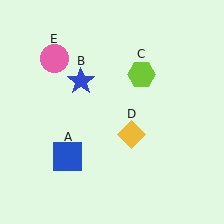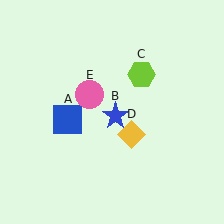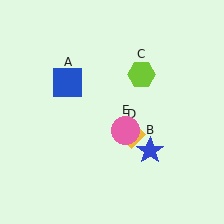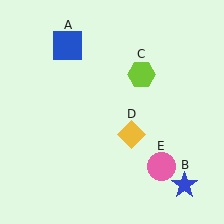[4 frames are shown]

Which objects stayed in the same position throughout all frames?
Lime hexagon (object C) and yellow diamond (object D) remained stationary.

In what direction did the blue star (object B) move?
The blue star (object B) moved down and to the right.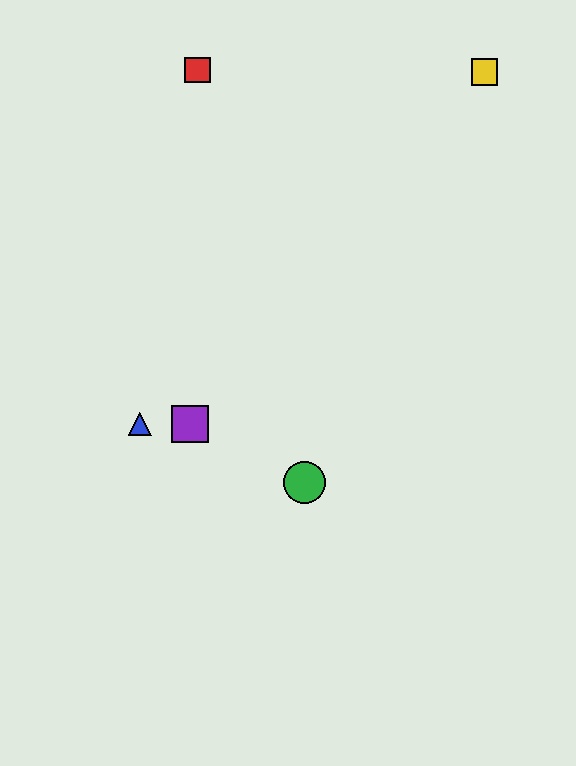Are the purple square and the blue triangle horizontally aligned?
Yes, both are at y≈424.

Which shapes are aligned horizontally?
The blue triangle, the purple square are aligned horizontally.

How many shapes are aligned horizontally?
2 shapes (the blue triangle, the purple square) are aligned horizontally.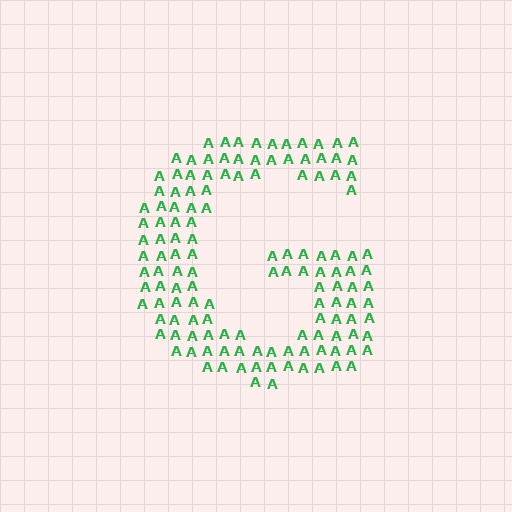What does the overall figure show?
The overall figure shows the letter G.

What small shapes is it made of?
It is made of small letter A's.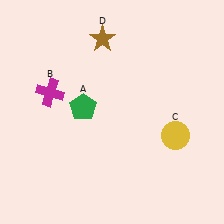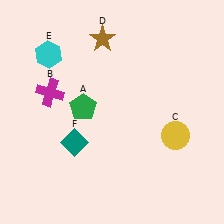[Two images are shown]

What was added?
A cyan hexagon (E), a teal diamond (F) were added in Image 2.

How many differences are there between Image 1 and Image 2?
There are 2 differences between the two images.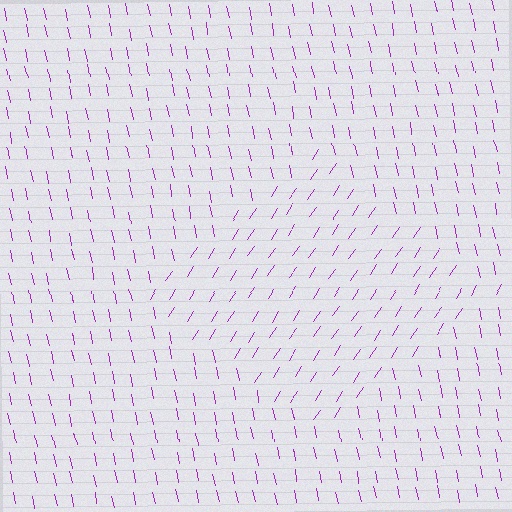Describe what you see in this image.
The image is filled with small purple line segments. A diamond region in the image has lines oriented differently from the surrounding lines, creating a visible texture boundary.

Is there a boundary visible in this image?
Yes, there is a texture boundary formed by a change in line orientation.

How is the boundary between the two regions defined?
The boundary is defined purely by a change in line orientation (approximately 45 degrees difference). All lines are the same color and thickness.